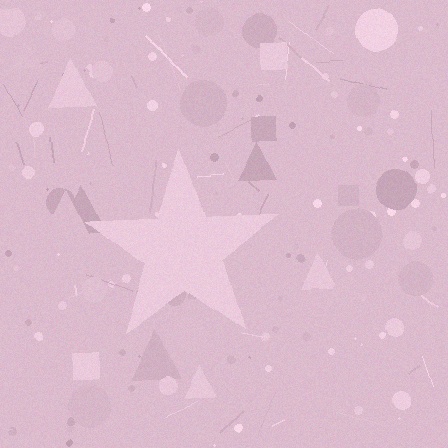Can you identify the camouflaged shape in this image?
The camouflaged shape is a star.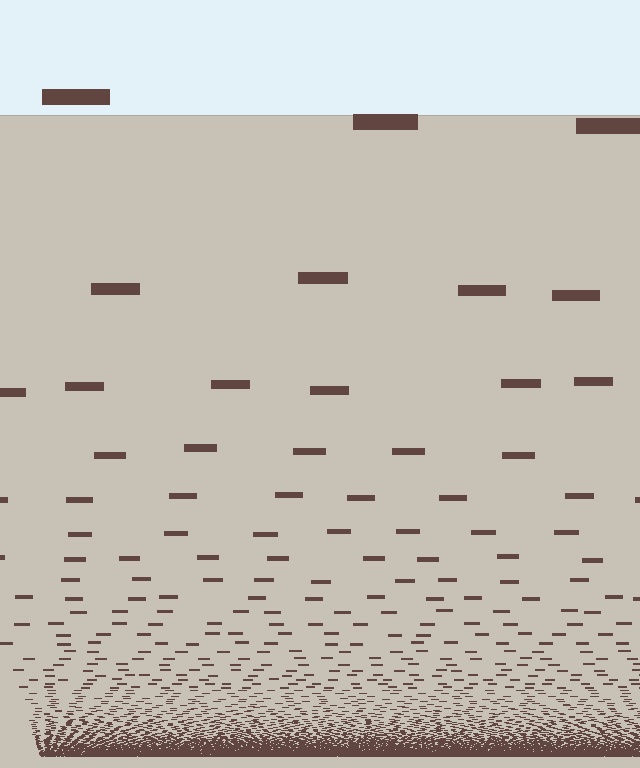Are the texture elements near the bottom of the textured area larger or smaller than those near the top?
Smaller. The gradient is inverted — elements near the bottom are smaller and denser.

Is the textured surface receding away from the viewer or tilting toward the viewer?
The surface appears to tilt toward the viewer. Texture elements get larger and sparser toward the top.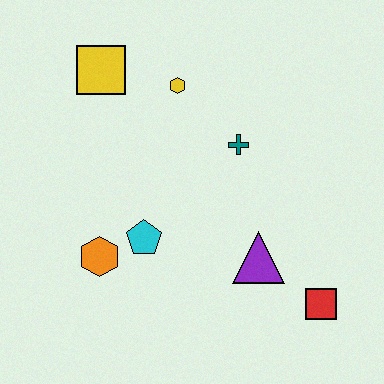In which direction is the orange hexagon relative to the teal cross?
The orange hexagon is to the left of the teal cross.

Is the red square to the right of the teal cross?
Yes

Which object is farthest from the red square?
The yellow square is farthest from the red square.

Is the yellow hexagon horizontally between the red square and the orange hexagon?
Yes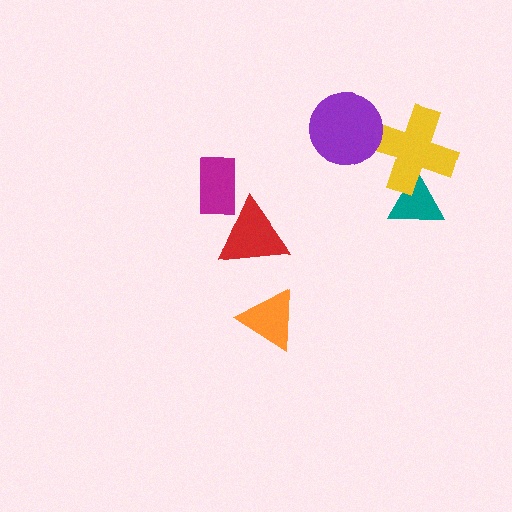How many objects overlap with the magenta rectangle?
1 object overlaps with the magenta rectangle.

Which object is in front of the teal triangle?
The yellow cross is in front of the teal triangle.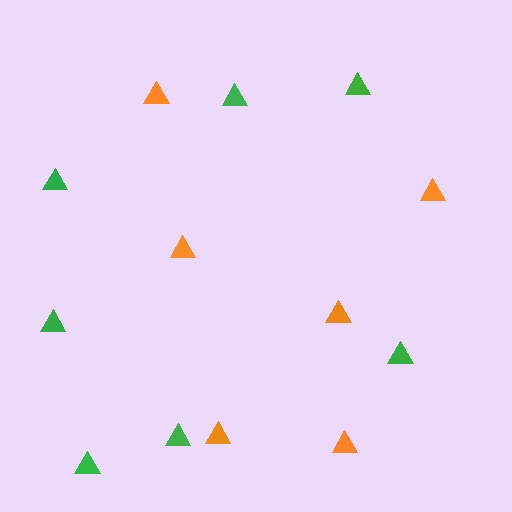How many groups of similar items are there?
There are 2 groups: one group of orange triangles (6) and one group of green triangles (7).